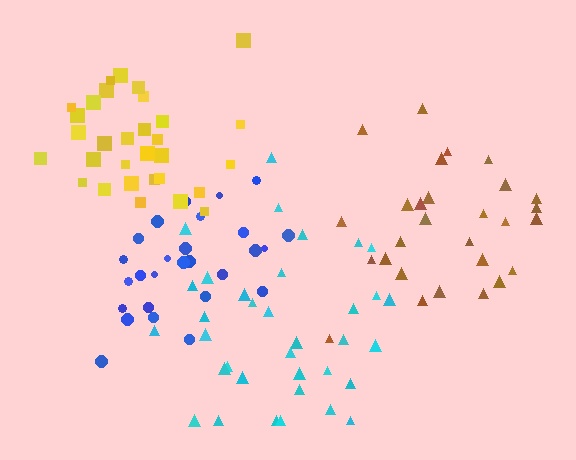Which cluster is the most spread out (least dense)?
Cyan.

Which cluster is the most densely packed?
Yellow.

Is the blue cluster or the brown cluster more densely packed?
Blue.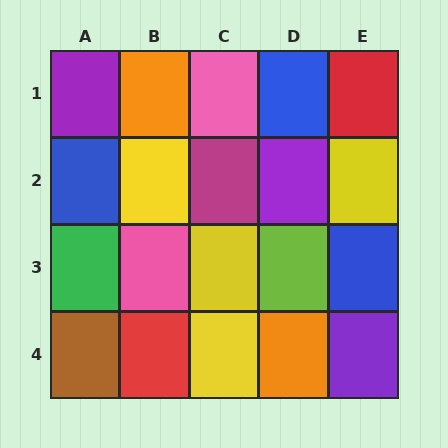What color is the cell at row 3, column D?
Lime.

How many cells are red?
2 cells are red.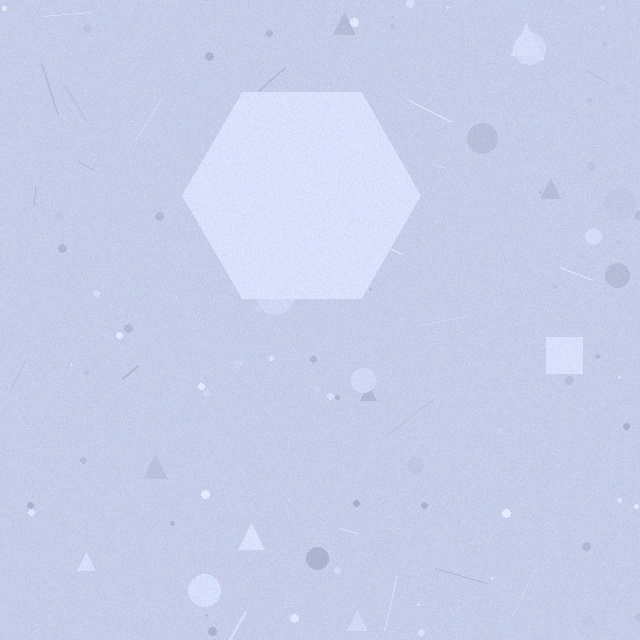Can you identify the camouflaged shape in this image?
The camouflaged shape is a hexagon.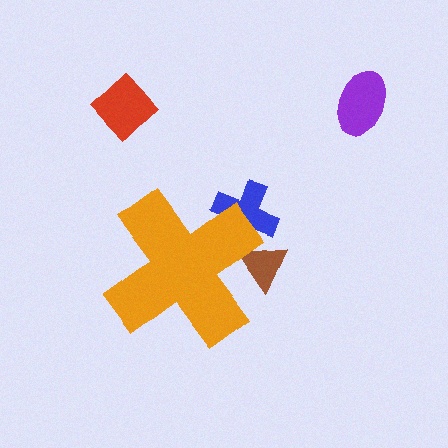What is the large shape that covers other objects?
An orange cross.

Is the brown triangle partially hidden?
Yes, the brown triangle is partially hidden behind the orange cross.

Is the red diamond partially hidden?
No, the red diamond is fully visible.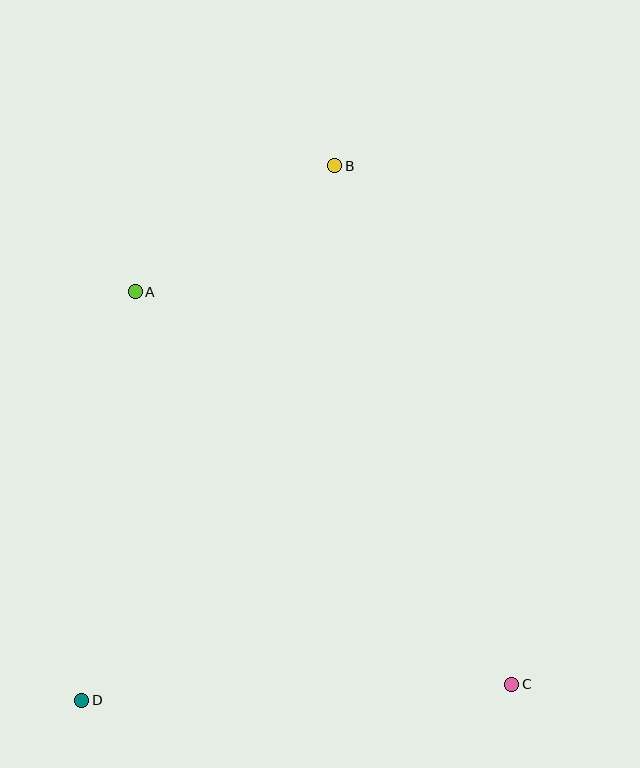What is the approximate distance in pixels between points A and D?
The distance between A and D is approximately 412 pixels.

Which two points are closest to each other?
Points A and B are closest to each other.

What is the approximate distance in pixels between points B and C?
The distance between B and C is approximately 548 pixels.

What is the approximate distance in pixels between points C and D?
The distance between C and D is approximately 430 pixels.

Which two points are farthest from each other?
Points B and D are farthest from each other.